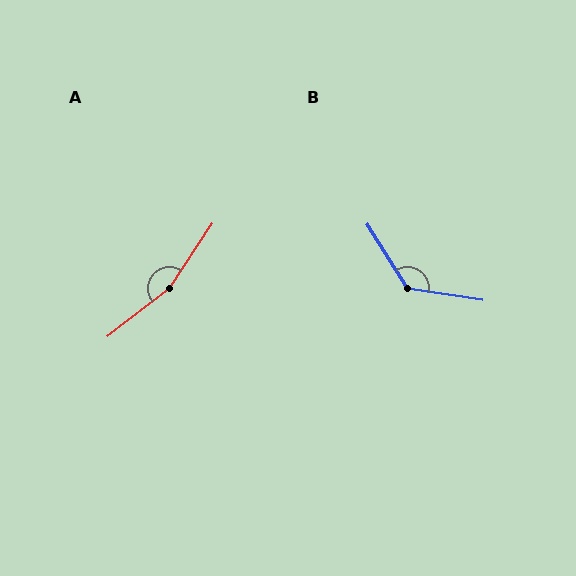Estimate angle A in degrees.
Approximately 162 degrees.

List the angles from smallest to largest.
B (130°), A (162°).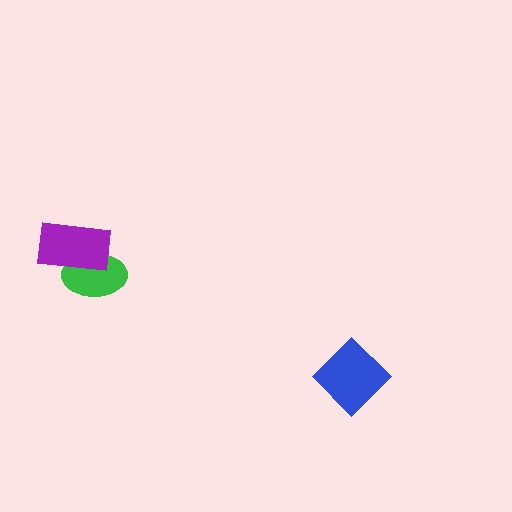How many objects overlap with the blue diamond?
0 objects overlap with the blue diamond.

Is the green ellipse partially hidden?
Yes, it is partially covered by another shape.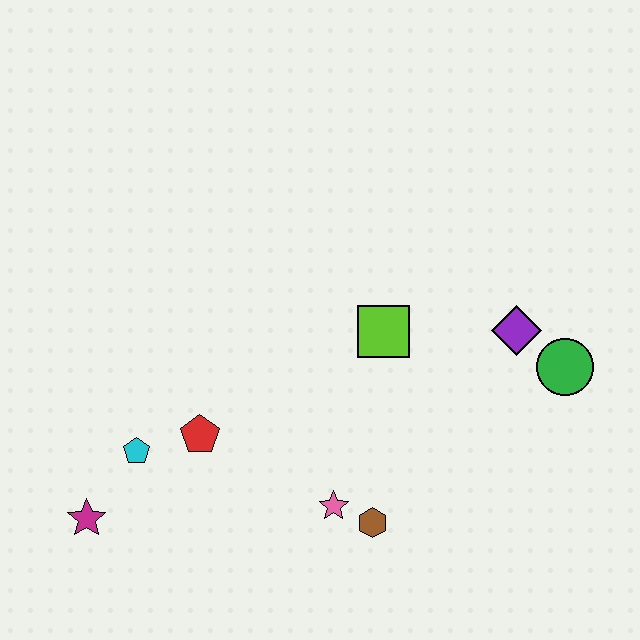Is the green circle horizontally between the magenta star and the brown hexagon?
No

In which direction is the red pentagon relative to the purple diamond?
The red pentagon is to the left of the purple diamond.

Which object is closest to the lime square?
The purple diamond is closest to the lime square.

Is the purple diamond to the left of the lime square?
No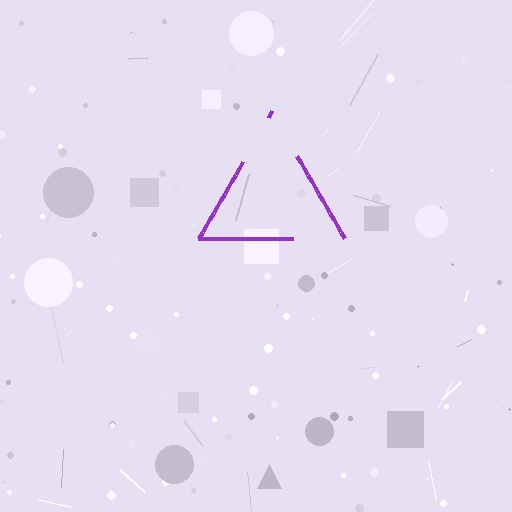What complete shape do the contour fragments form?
The contour fragments form a triangle.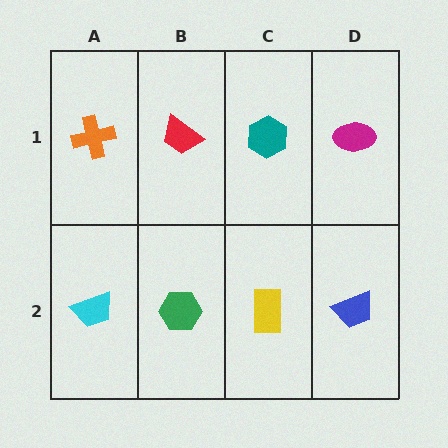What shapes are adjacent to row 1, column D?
A blue trapezoid (row 2, column D), a teal hexagon (row 1, column C).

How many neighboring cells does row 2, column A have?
2.